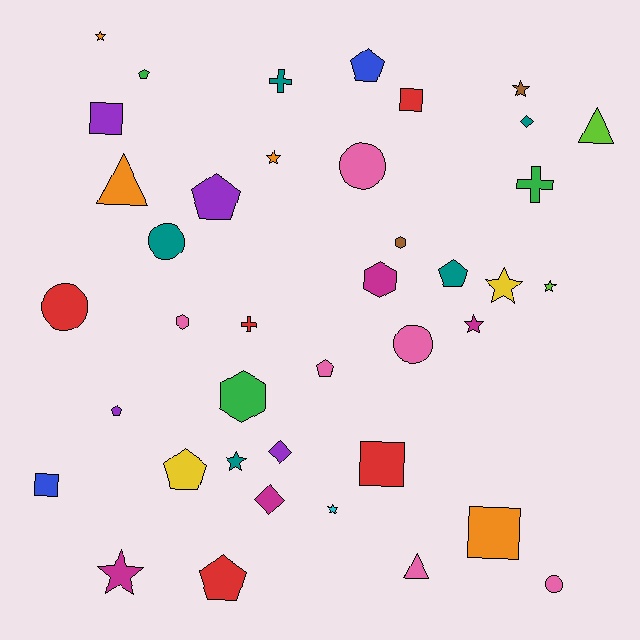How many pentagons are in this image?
There are 8 pentagons.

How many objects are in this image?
There are 40 objects.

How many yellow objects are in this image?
There are 2 yellow objects.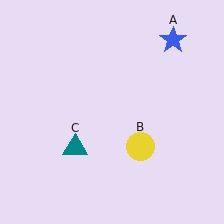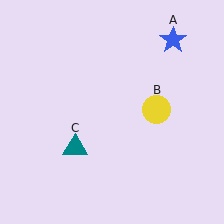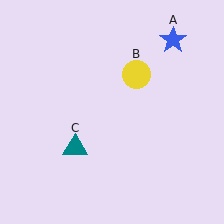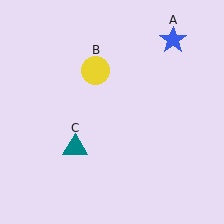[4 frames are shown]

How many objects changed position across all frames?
1 object changed position: yellow circle (object B).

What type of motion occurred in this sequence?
The yellow circle (object B) rotated counterclockwise around the center of the scene.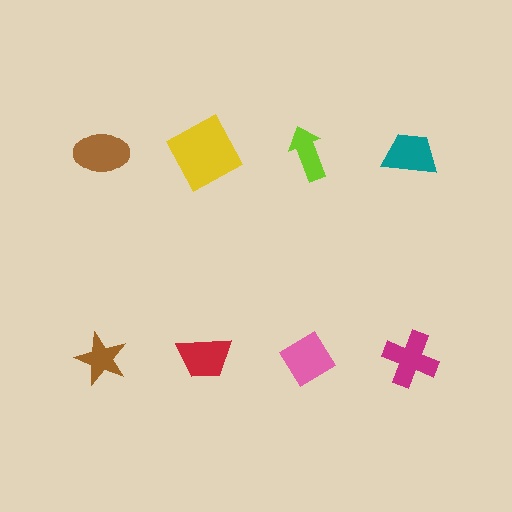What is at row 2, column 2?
A red trapezoid.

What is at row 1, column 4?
A teal trapezoid.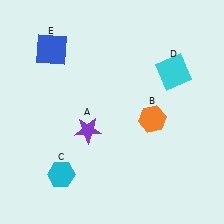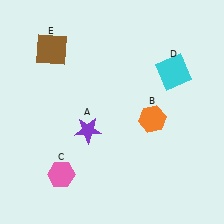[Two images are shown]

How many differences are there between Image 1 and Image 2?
There are 2 differences between the two images.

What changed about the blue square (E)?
In Image 1, E is blue. In Image 2, it changed to brown.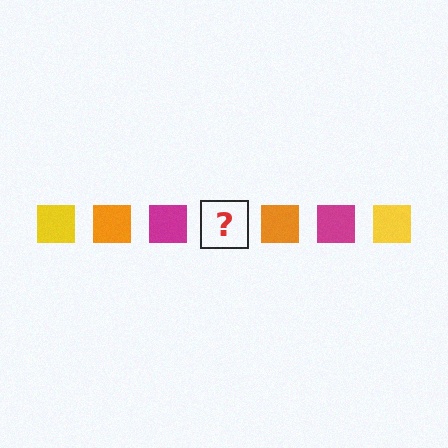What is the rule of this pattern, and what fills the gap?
The rule is that the pattern cycles through yellow, orange, magenta squares. The gap should be filled with a yellow square.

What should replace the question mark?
The question mark should be replaced with a yellow square.